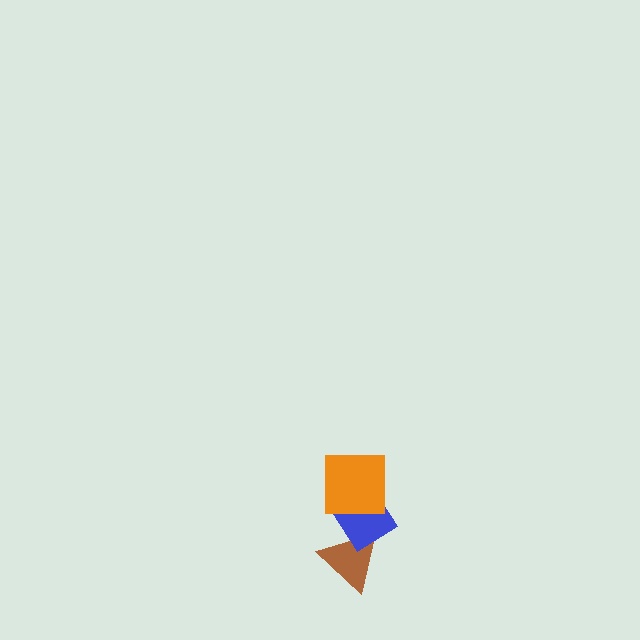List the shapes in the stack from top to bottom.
From top to bottom: the orange square, the blue diamond, the brown triangle.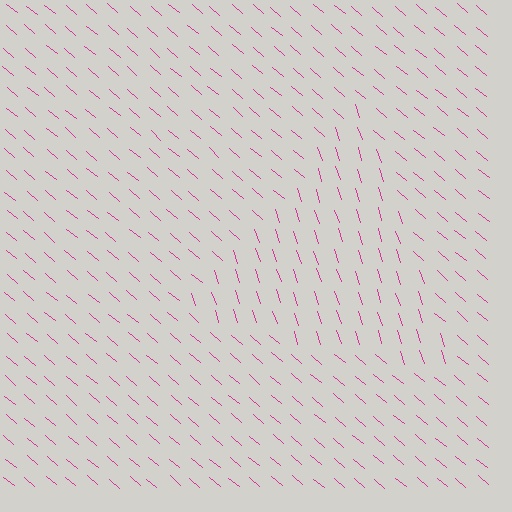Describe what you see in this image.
The image is filled with small magenta line segments. A triangle region in the image has lines oriented differently from the surrounding lines, creating a visible texture boundary.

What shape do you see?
I see a triangle.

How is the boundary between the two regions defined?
The boundary is defined purely by a change in line orientation (approximately 32 degrees difference). All lines are the same color and thickness.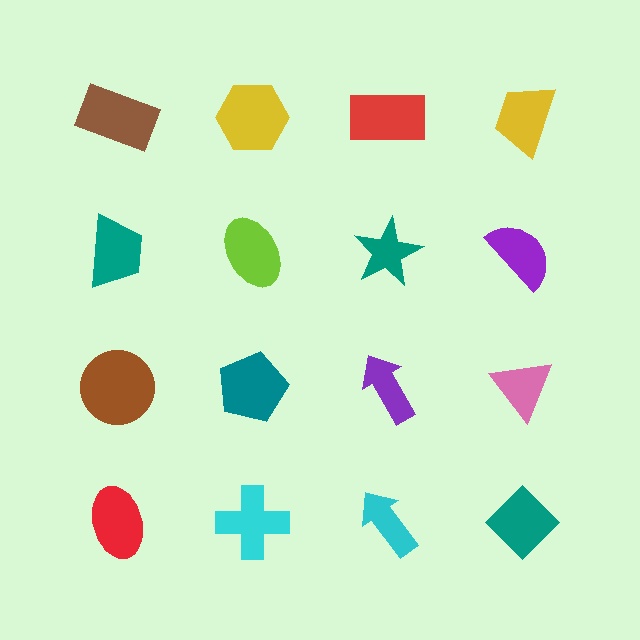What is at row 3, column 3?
A purple arrow.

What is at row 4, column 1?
A red ellipse.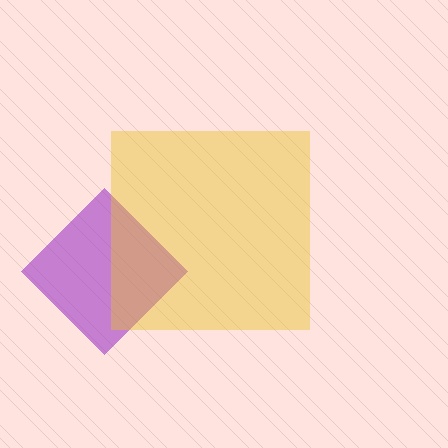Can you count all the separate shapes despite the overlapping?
Yes, there are 2 separate shapes.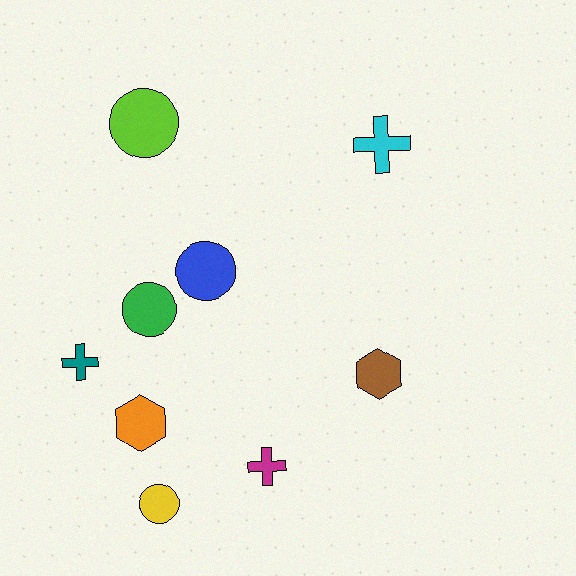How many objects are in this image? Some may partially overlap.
There are 9 objects.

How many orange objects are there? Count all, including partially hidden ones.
There is 1 orange object.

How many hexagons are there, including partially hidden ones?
There are 2 hexagons.